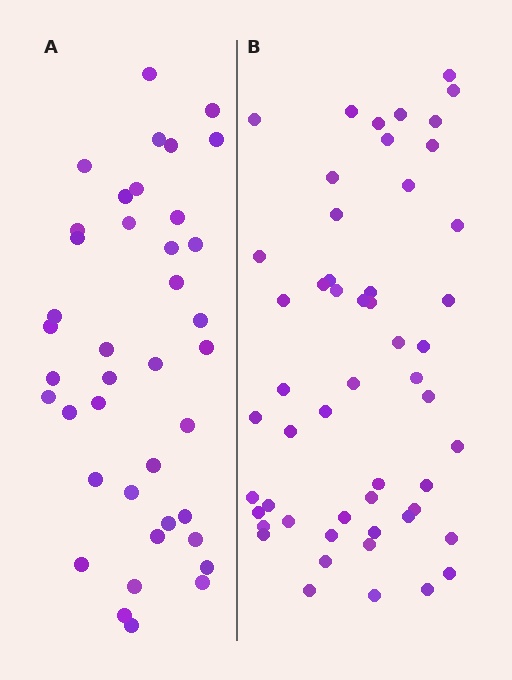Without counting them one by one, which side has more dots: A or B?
Region B (the right region) has more dots.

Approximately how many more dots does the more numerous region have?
Region B has approximately 15 more dots than region A.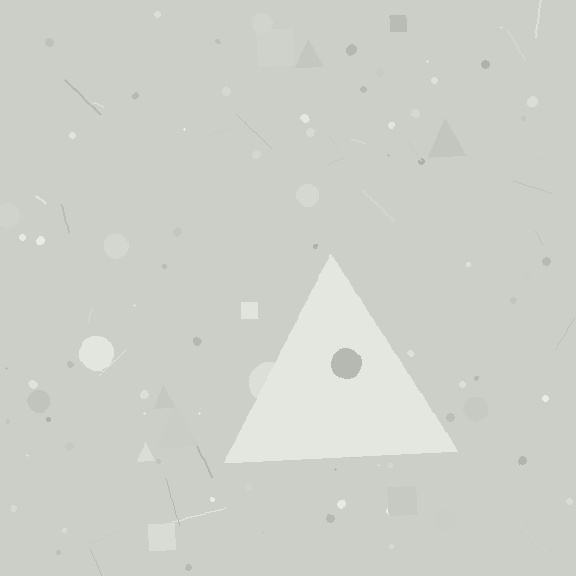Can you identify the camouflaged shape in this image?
The camouflaged shape is a triangle.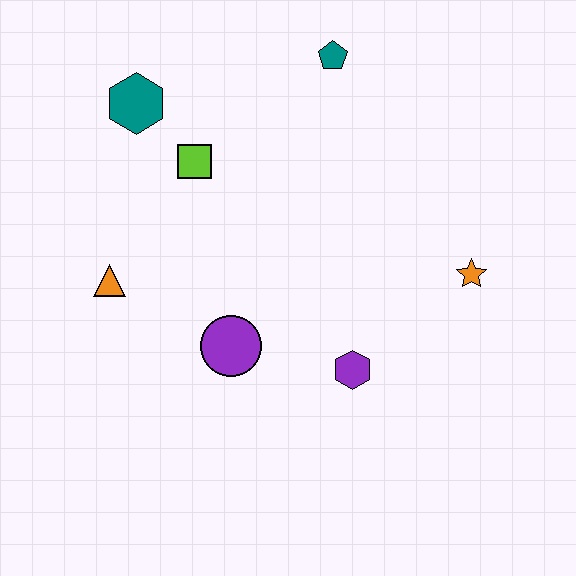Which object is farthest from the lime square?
The orange star is farthest from the lime square.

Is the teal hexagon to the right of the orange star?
No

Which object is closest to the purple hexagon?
The purple circle is closest to the purple hexagon.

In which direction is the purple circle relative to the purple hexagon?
The purple circle is to the left of the purple hexagon.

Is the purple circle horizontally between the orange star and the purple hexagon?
No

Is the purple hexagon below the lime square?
Yes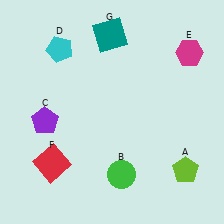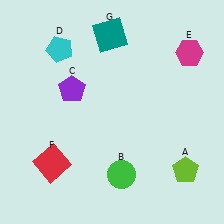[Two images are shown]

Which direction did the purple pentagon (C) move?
The purple pentagon (C) moved up.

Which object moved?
The purple pentagon (C) moved up.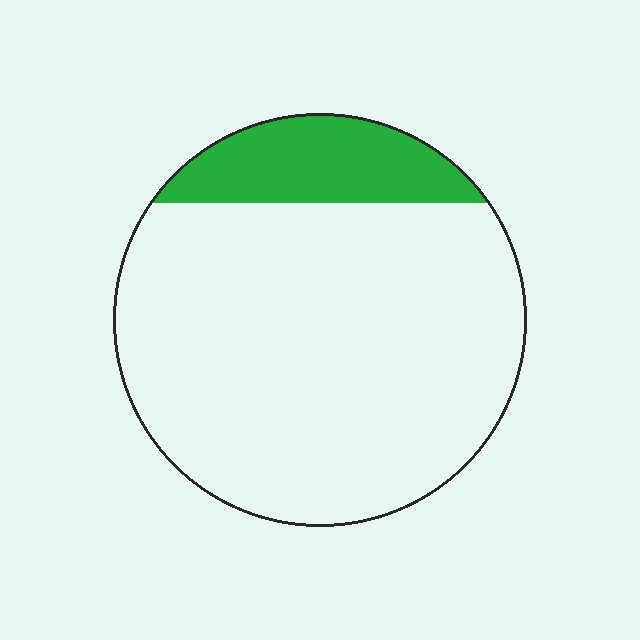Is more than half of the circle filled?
No.